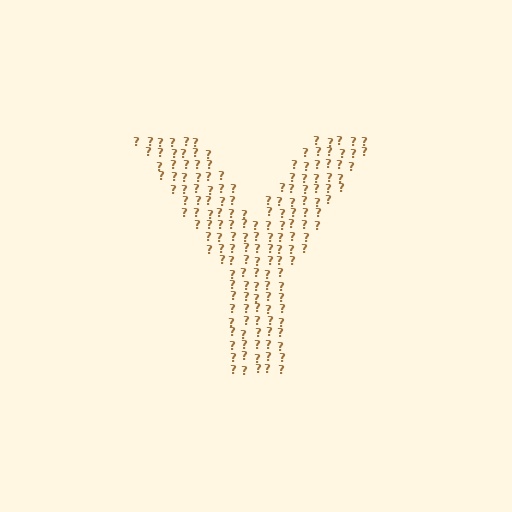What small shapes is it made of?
It is made of small question marks.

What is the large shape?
The large shape is the letter Y.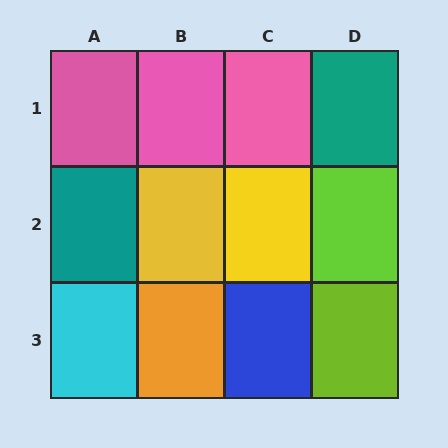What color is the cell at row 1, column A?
Pink.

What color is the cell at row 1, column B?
Pink.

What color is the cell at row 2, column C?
Yellow.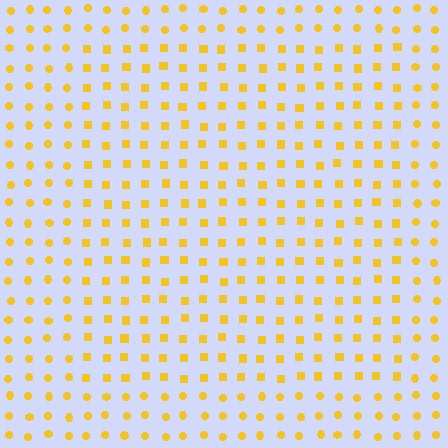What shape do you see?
I see a rectangle.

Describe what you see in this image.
The image is filled with small yellow elements arranged in a uniform grid. A rectangle-shaped region contains squares, while the surrounding area contains circles. The boundary is defined purely by the change in element shape.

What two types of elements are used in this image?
The image uses squares inside the rectangle region and circles outside it.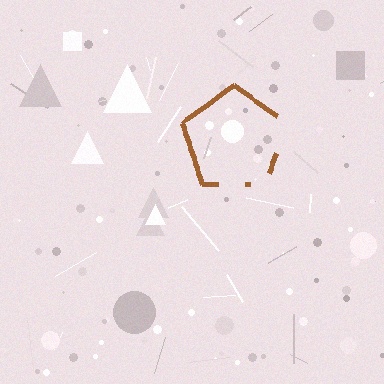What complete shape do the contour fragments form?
The contour fragments form a pentagon.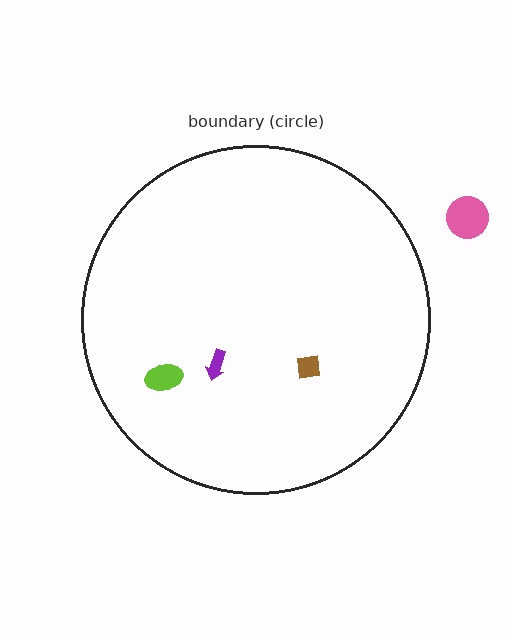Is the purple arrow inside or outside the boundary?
Inside.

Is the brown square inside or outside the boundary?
Inside.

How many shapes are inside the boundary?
3 inside, 1 outside.